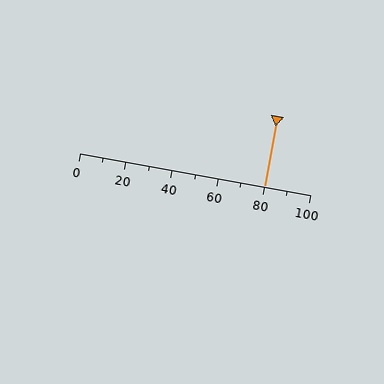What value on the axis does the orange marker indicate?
The marker indicates approximately 80.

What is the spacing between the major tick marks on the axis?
The major ticks are spaced 20 apart.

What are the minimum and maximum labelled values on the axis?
The axis runs from 0 to 100.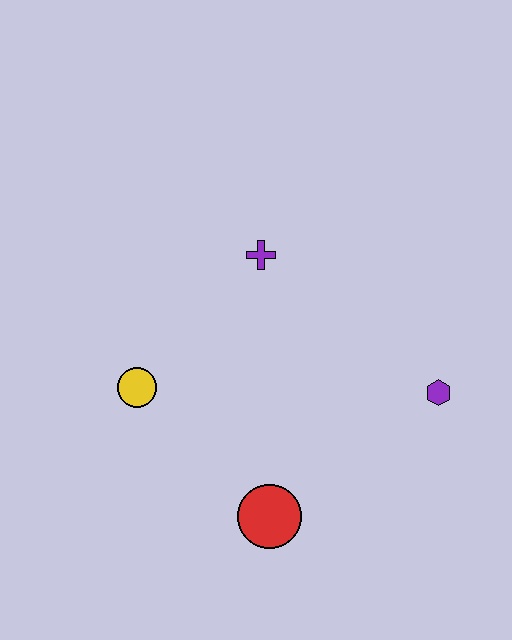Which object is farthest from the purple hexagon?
The yellow circle is farthest from the purple hexagon.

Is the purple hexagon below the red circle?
No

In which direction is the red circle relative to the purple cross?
The red circle is below the purple cross.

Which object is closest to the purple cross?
The yellow circle is closest to the purple cross.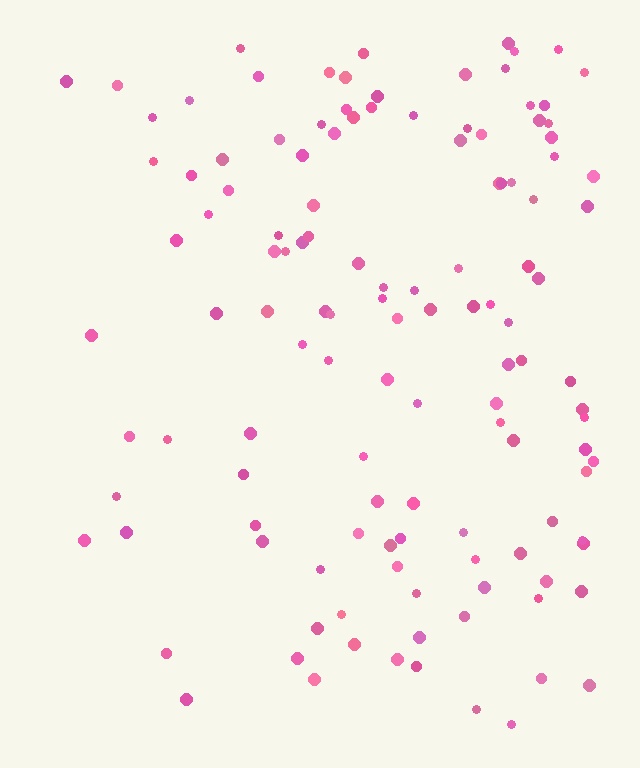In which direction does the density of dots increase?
From left to right, with the right side densest.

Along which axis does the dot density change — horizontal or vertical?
Horizontal.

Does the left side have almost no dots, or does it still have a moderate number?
Still a moderate number, just noticeably fewer than the right.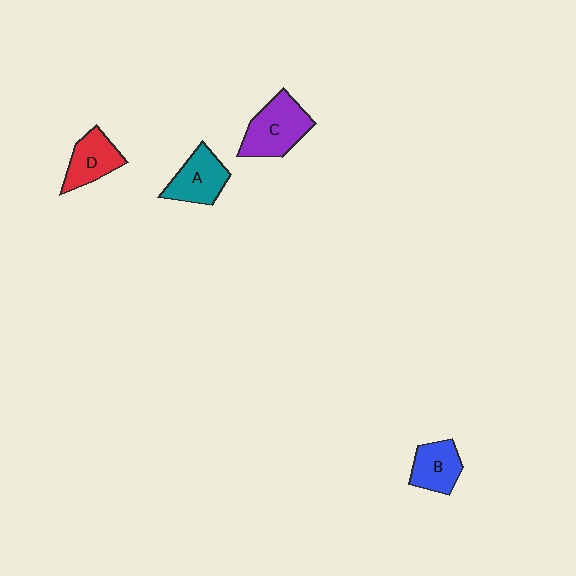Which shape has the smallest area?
Shape B (blue).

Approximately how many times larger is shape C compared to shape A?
Approximately 1.3 times.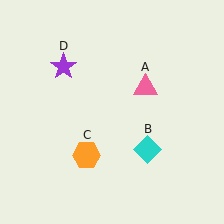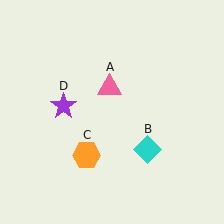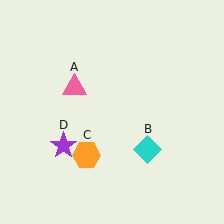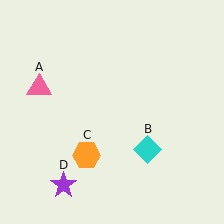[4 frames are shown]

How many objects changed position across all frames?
2 objects changed position: pink triangle (object A), purple star (object D).